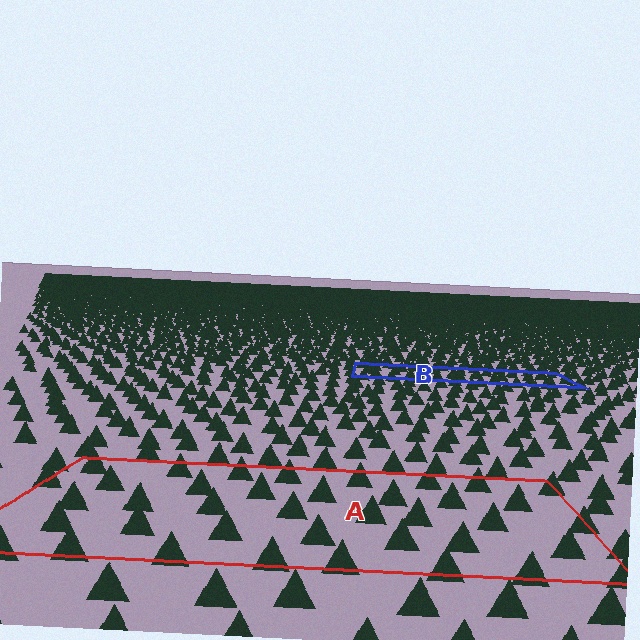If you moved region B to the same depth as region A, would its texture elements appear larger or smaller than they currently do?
They would appear larger. At a closer depth, the same texture elements are projected at a bigger on-screen size.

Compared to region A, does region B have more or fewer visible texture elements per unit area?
Region B has more texture elements per unit area — they are packed more densely because it is farther away.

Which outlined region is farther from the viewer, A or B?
Region B is farther from the viewer — the texture elements inside it appear smaller and more densely packed.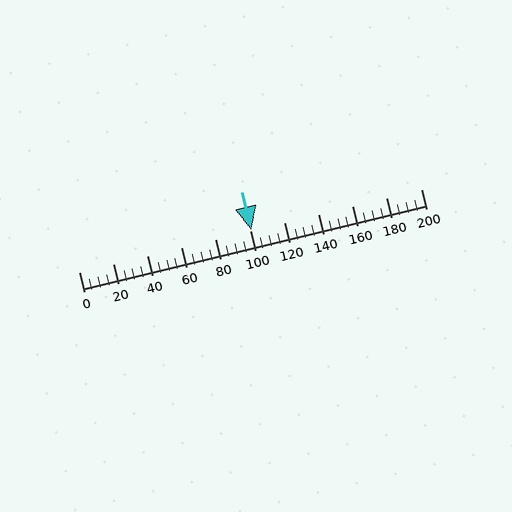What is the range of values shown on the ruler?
The ruler shows values from 0 to 200.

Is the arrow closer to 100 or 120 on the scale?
The arrow is closer to 100.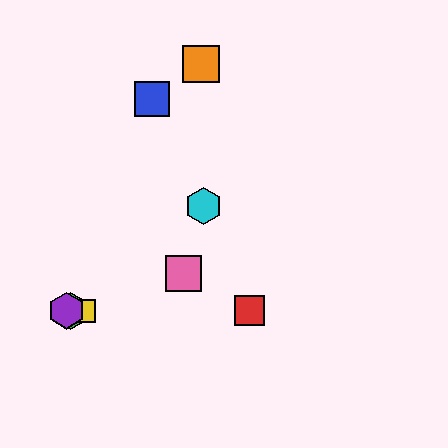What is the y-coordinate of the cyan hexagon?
The cyan hexagon is at y≈206.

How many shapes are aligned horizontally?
4 shapes (the red square, the green hexagon, the yellow square, the purple hexagon) are aligned horizontally.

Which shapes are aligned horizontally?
The red square, the green hexagon, the yellow square, the purple hexagon are aligned horizontally.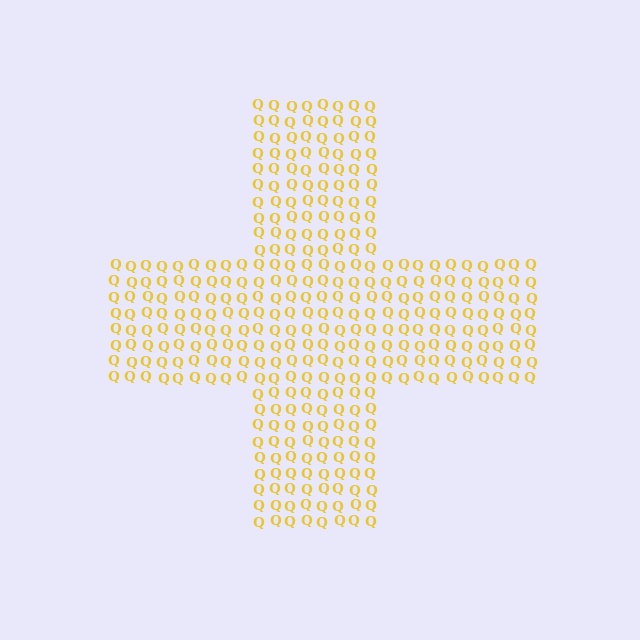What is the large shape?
The large shape is a cross.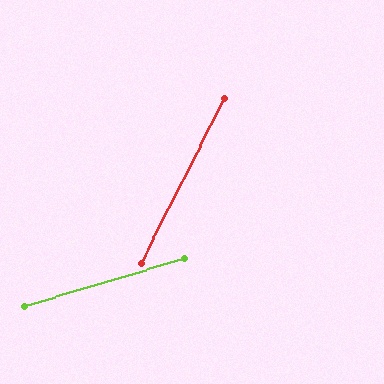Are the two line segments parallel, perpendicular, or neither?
Neither parallel nor perpendicular — they differ by about 47°.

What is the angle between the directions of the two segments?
Approximately 47 degrees.